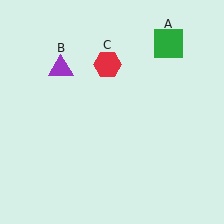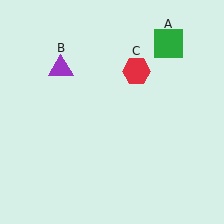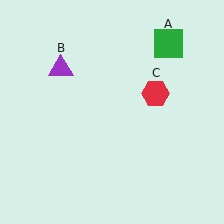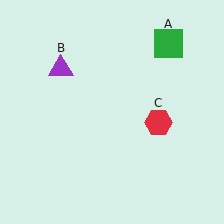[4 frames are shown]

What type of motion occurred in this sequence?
The red hexagon (object C) rotated clockwise around the center of the scene.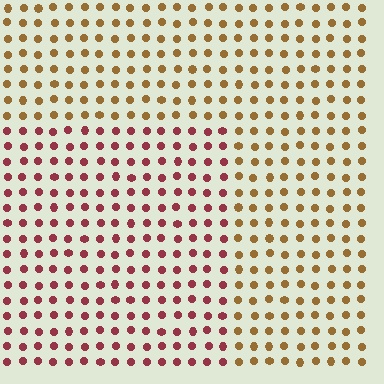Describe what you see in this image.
The image is filled with small brown elements in a uniform arrangement. A rectangle-shaped region is visible where the elements are tinted to a slightly different hue, forming a subtle color boundary.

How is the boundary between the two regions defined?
The boundary is defined purely by a slight shift in hue (about 47 degrees). Spacing, size, and orientation are identical on both sides.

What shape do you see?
I see a rectangle.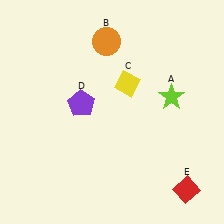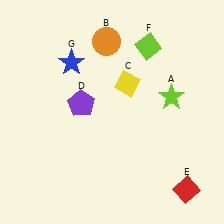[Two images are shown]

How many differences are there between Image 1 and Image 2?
There are 2 differences between the two images.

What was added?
A lime diamond (F), a blue star (G) were added in Image 2.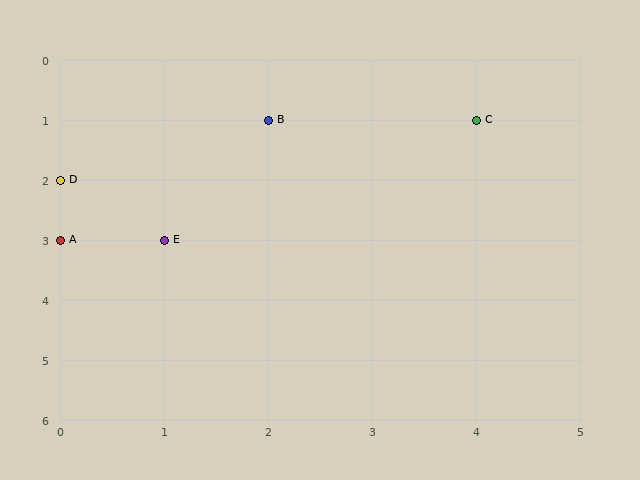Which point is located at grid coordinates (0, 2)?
Point D is at (0, 2).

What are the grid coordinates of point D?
Point D is at grid coordinates (0, 2).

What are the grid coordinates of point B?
Point B is at grid coordinates (2, 1).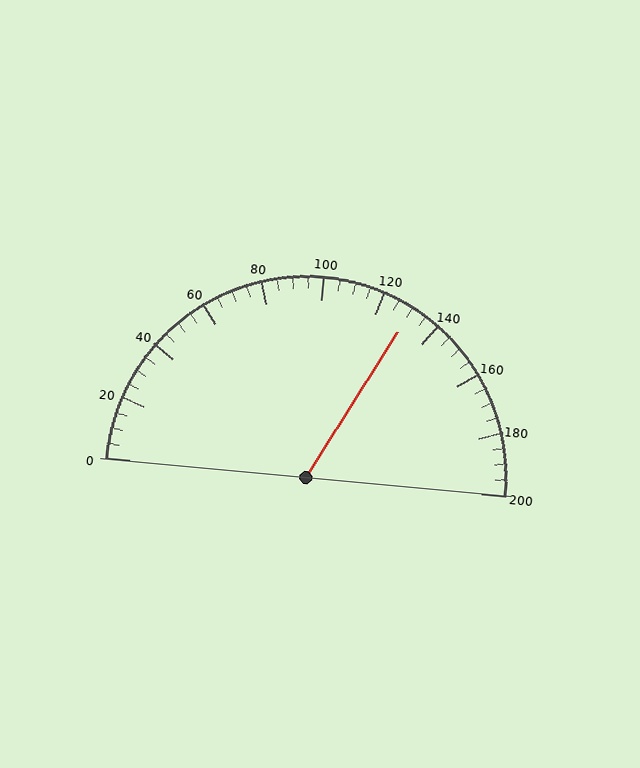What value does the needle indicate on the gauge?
The needle indicates approximately 130.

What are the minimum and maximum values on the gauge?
The gauge ranges from 0 to 200.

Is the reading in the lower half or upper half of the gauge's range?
The reading is in the upper half of the range (0 to 200).